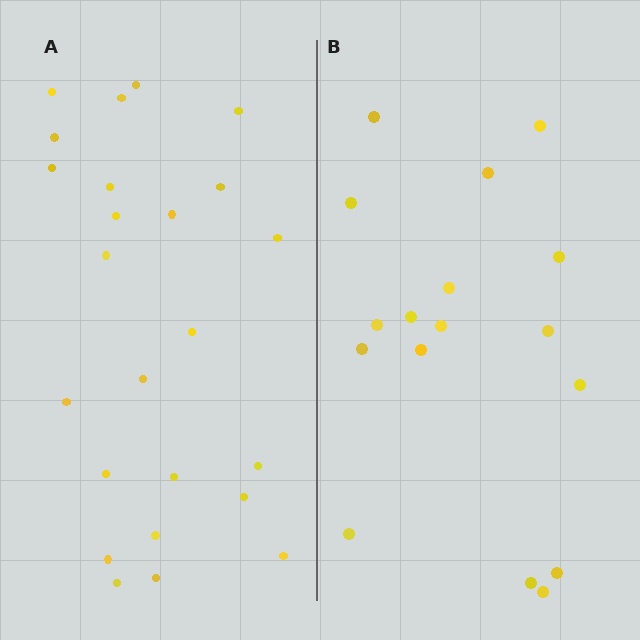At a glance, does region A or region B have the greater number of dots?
Region A (the left region) has more dots.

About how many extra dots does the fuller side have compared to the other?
Region A has roughly 8 or so more dots than region B.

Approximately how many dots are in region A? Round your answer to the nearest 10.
About 20 dots. (The exact count is 24, which rounds to 20.)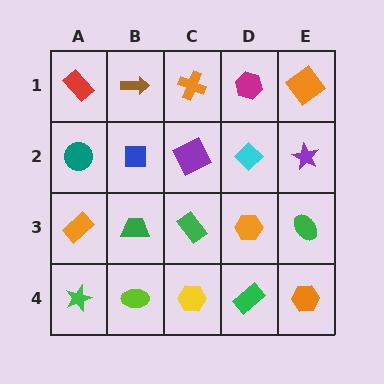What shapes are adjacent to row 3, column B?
A blue square (row 2, column B), a lime ellipse (row 4, column B), an orange rectangle (row 3, column A), a green rectangle (row 3, column C).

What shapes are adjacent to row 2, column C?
An orange cross (row 1, column C), a green rectangle (row 3, column C), a blue square (row 2, column B), a cyan diamond (row 2, column D).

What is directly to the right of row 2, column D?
A purple star.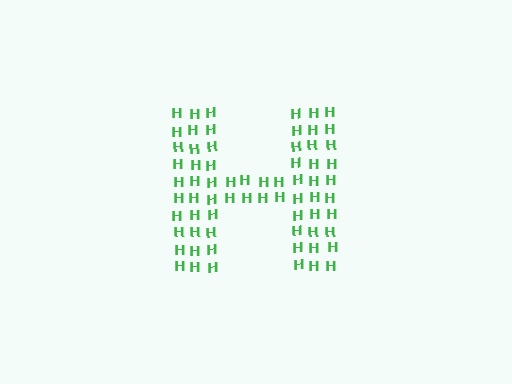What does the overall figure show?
The overall figure shows the letter H.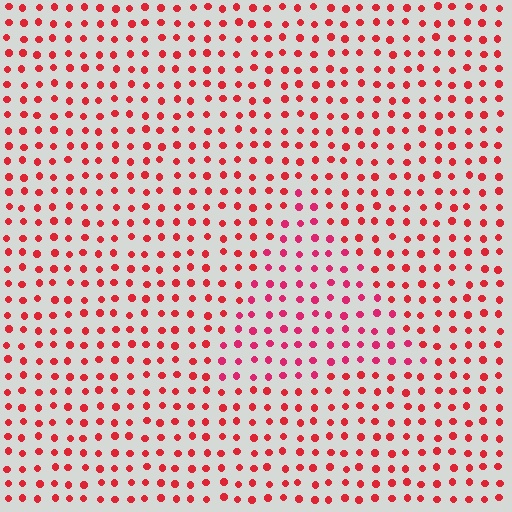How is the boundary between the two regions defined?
The boundary is defined purely by a slight shift in hue (about 19 degrees). Spacing, size, and orientation are identical on both sides.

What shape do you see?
I see a triangle.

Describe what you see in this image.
The image is filled with small red elements in a uniform arrangement. A triangle-shaped region is visible where the elements are tinted to a slightly different hue, forming a subtle color boundary.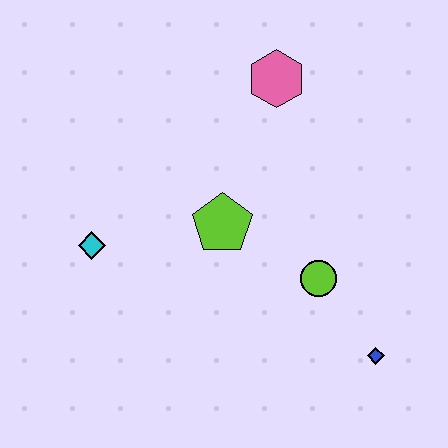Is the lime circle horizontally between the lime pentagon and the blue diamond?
Yes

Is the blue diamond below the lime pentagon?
Yes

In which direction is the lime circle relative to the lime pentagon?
The lime circle is to the right of the lime pentagon.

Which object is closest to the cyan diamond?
The lime pentagon is closest to the cyan diamond.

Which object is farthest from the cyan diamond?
The blue diamond is farthest from the cyan diamond.